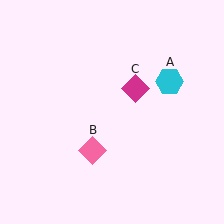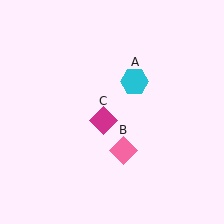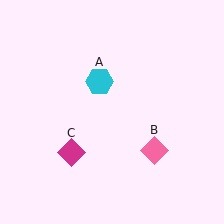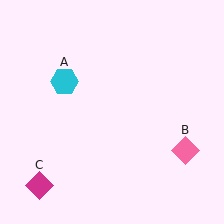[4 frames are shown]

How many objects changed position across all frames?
3 objects changed position: cyan hexagon (object A), pink diamond (object B), magenta diamond (object C).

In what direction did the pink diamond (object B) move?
The pink diamond (object B) moved right.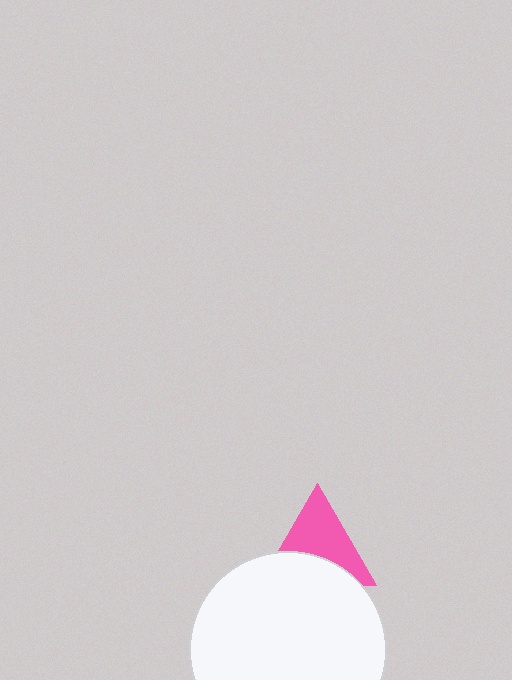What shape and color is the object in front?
The object in front is a white circle.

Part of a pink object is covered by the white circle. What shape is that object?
It is a triangle.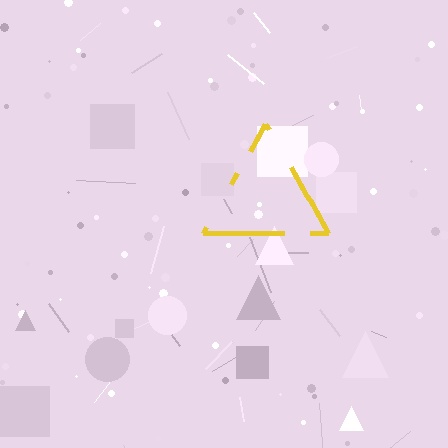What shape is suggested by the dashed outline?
The dashed outline suggests a triangle.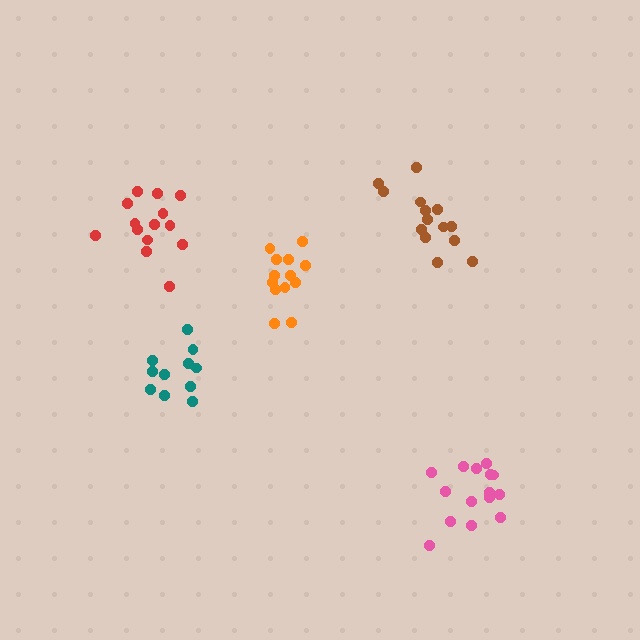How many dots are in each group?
Group 1: 13 dots, Group 2: 15 dots, Group 3: 14 dots, Group 4: 11 dots, Group 5: 14 dots (67 total).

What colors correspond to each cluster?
The clusters are colored: orange, pink, brown, teal, red.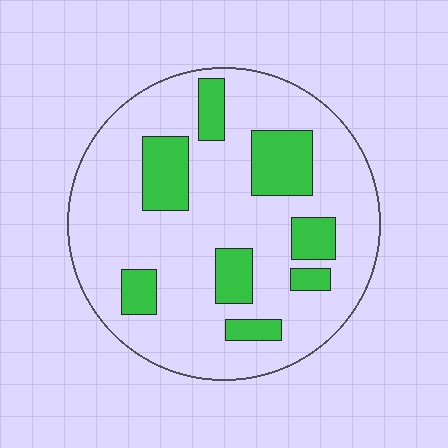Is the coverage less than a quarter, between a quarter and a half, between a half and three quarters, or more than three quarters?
Less than a quarter.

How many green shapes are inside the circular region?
8.